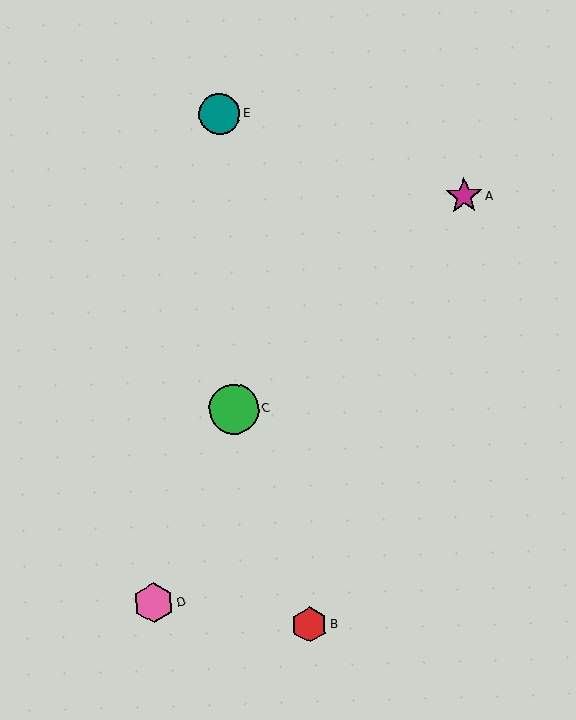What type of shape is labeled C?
Shape C is a green circle.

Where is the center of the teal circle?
The center of the teal circle is at (220, 114).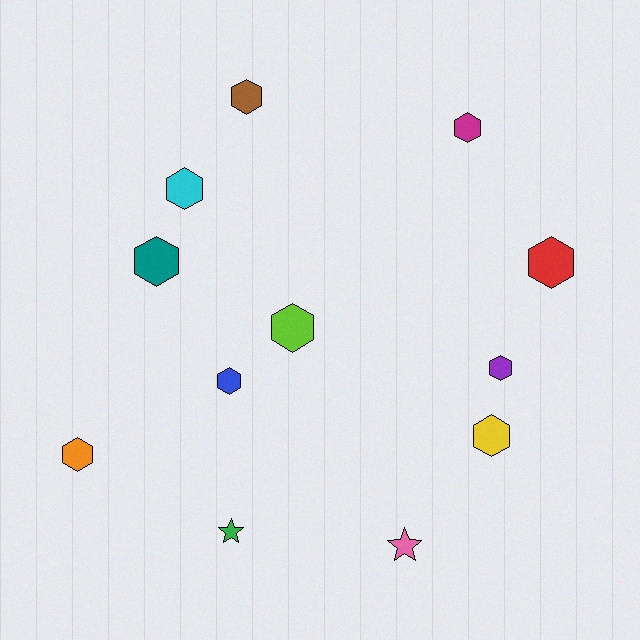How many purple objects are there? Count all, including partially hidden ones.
There is 1 purple object.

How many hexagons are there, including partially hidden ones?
There are 10 hexagons.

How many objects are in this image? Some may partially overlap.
There are 12 objects.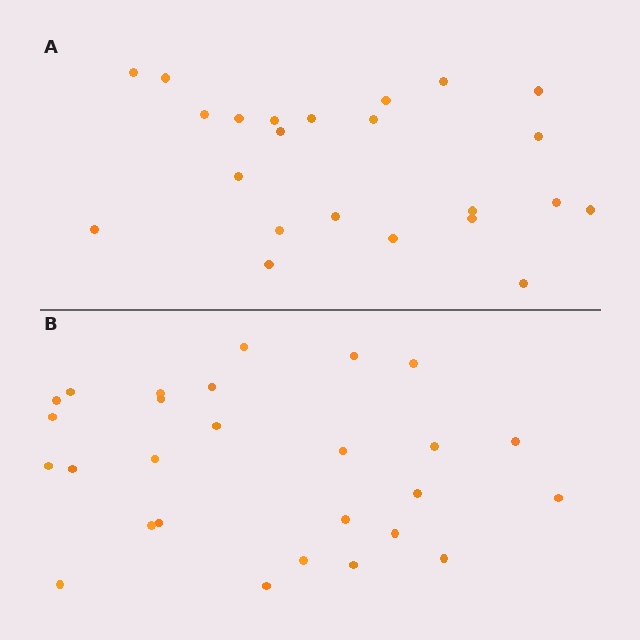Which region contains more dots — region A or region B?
Region B (the bottom region) has more dots.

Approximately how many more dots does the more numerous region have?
Region B has about 4 more dots than region A.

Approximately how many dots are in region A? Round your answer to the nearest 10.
About 20 dots. (The exact count is 23, which rounds to 20.)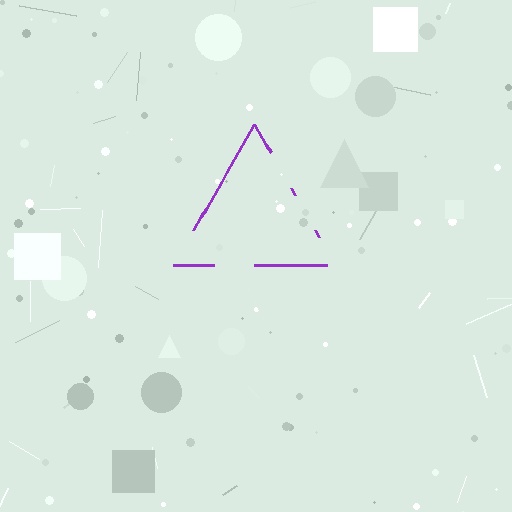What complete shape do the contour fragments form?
The contour fragments form a triangle.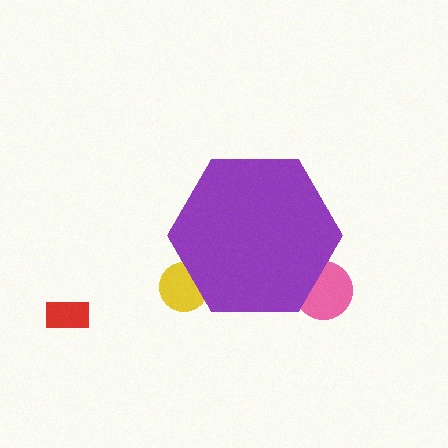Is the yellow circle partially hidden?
Yes, the yellow circle is partially hidden behind the purple hexagon.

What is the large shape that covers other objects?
A purple hexagon.